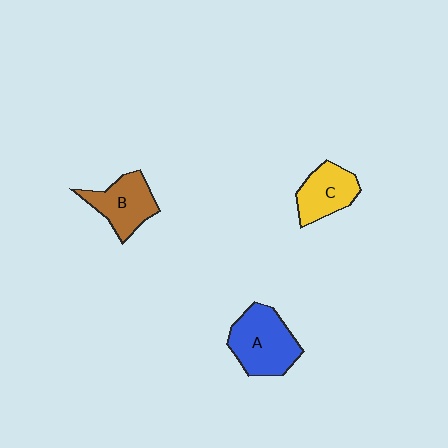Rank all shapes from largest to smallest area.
From largest to smallest: A (blue), B (brown), C (yellow).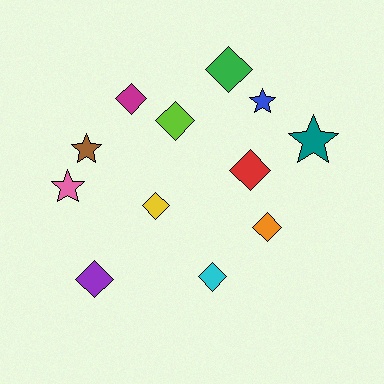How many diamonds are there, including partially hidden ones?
There are 8 diamonds.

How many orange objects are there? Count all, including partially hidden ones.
There is 1 orange object.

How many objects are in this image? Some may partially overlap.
There are 12 objects.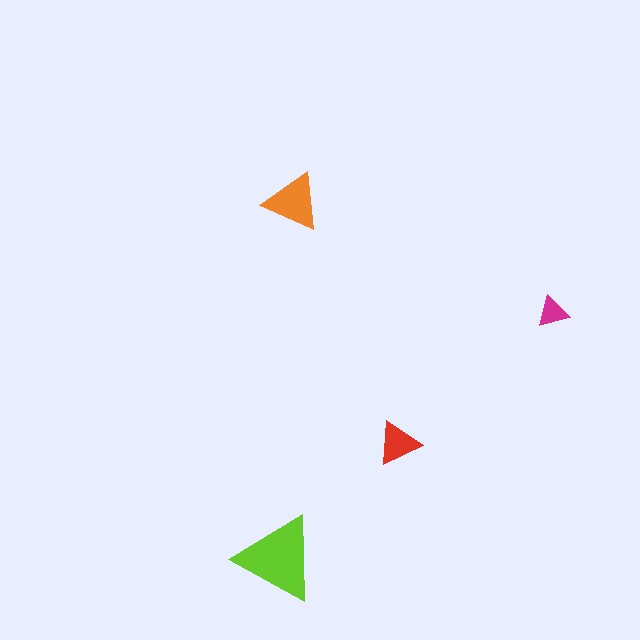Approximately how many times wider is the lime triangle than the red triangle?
About 2 times wider.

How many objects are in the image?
There are 4 objects in the image.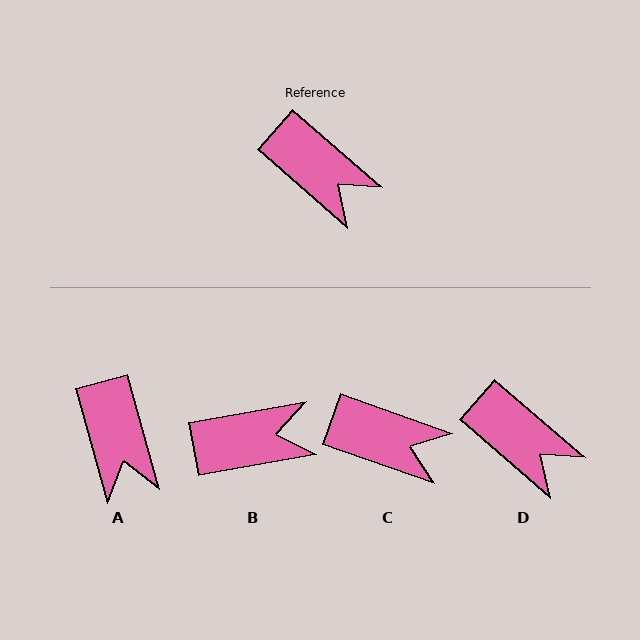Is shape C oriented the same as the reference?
No, it is off by about 22 degrees.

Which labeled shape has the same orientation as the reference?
D.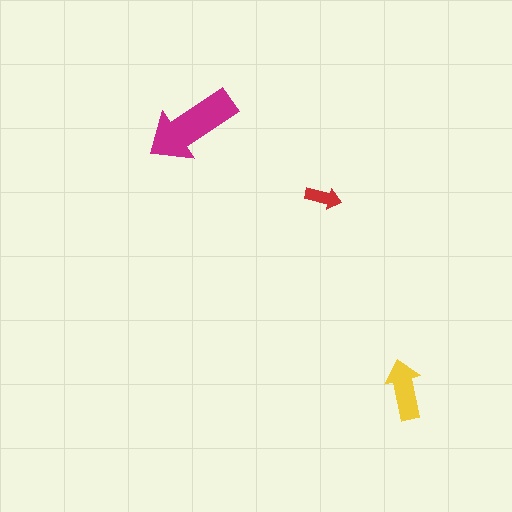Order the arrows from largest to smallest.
the magenta one, the yellow one, the red one.